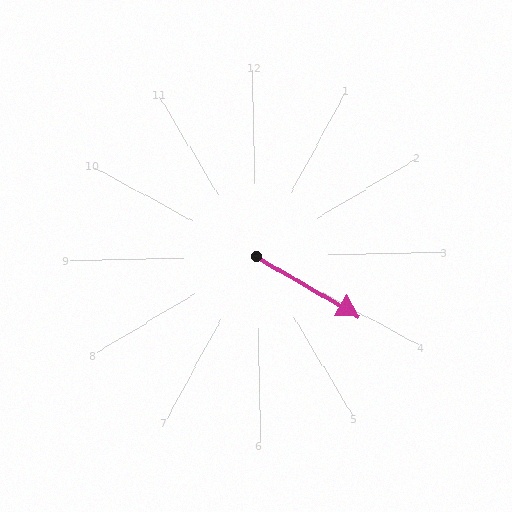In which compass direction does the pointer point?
Southeast.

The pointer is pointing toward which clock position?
Roughly 4 o'clock.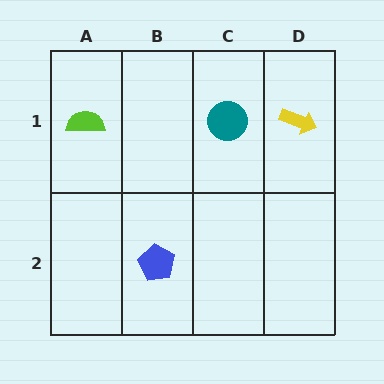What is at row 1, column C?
A teal circle.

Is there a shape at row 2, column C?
No, that cell is empty.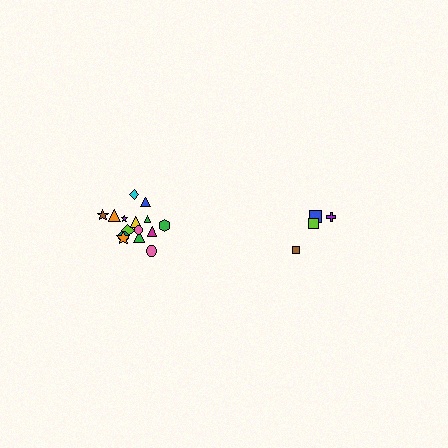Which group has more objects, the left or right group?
The left group.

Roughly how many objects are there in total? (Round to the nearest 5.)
Roughly 20 objects in total.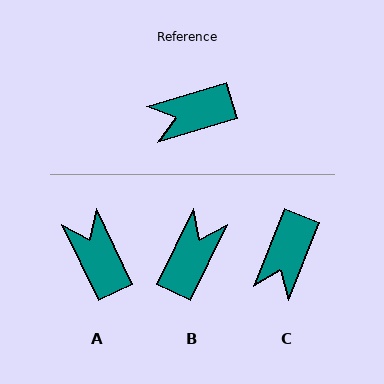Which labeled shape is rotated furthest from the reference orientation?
B, about 132 degrees away.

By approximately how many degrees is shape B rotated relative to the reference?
Approximately 132 degrees clockwise.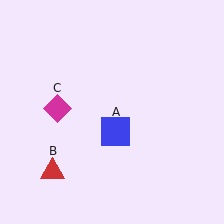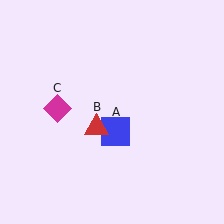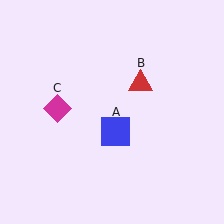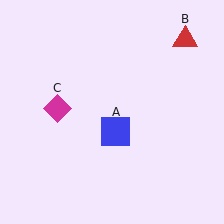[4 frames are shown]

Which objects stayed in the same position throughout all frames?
Blue square (object A) and magenta diamond (object C) remained stationary.